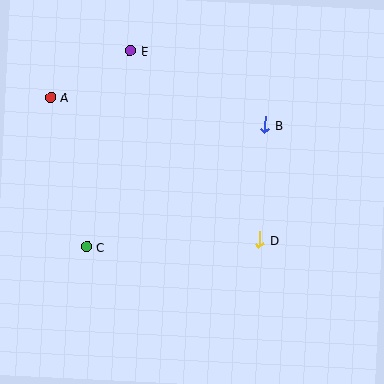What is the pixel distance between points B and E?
The distance between B and E is 154 pixels.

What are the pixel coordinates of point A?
Point A is at (51, 97).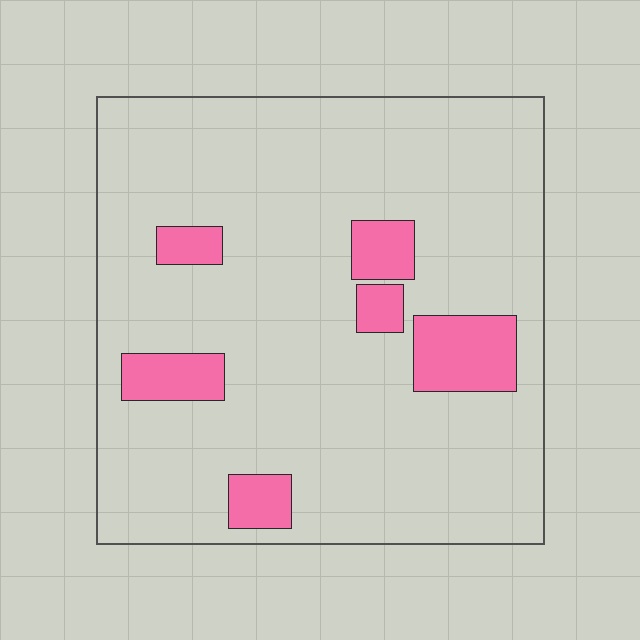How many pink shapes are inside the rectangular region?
6.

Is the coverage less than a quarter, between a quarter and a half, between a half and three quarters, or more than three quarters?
Less than a quarter.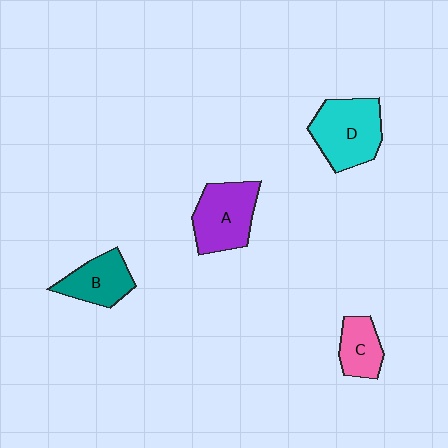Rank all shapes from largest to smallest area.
From largest to smallest: D (cyan), A (purple), B (teal), C (pink).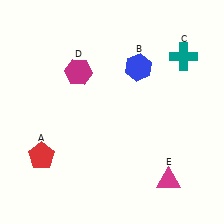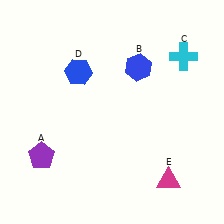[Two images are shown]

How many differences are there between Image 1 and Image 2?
There are 3 differences between the two images.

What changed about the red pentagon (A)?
In Image 1, A is red. In Image 2, it changed to purple.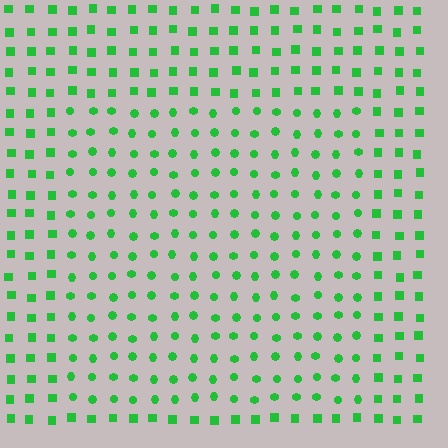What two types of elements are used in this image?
The image uses circles inside the rectangle region and squares outside it.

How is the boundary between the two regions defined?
The boundary is defined by a change in element shape: circles inside vs. squares outside. All elements share the same color and spacing.